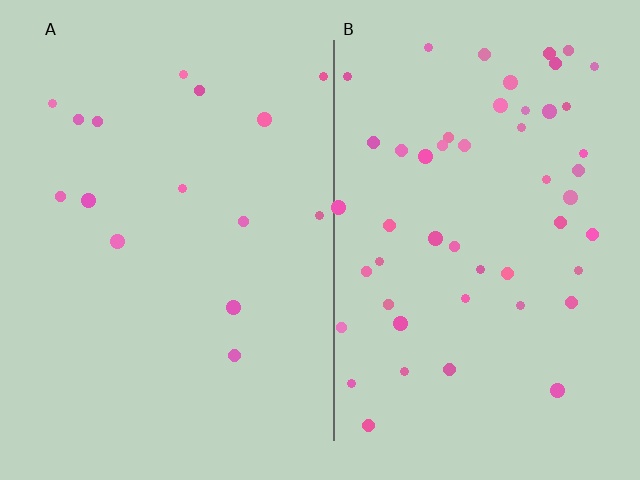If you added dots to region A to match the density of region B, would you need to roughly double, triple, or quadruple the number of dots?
Approximately triple.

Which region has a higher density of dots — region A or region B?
B (the right).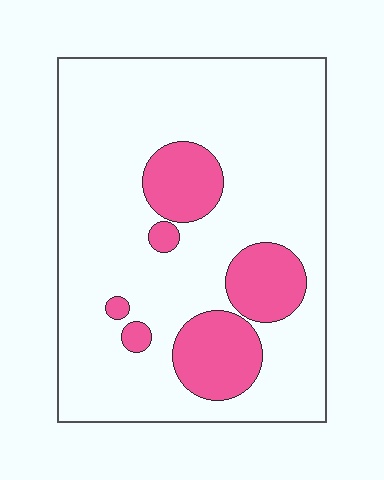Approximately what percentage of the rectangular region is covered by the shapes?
Approximately 20%.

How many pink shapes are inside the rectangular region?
6.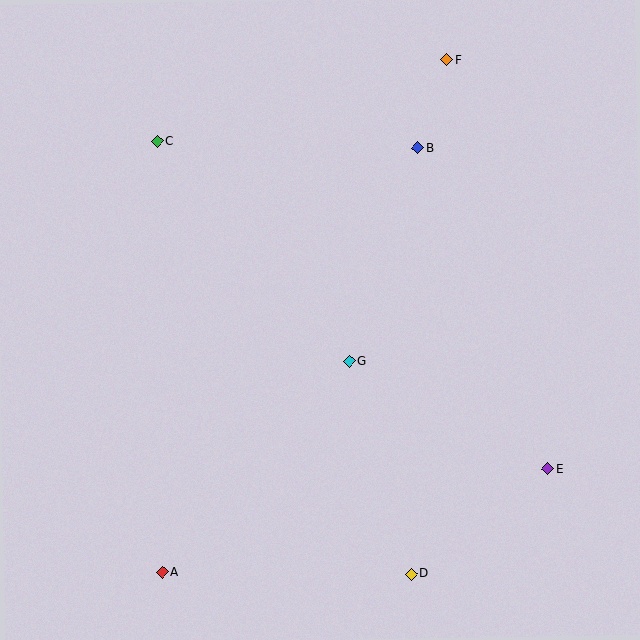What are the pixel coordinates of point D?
Point D is at (411, 574).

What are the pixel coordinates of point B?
Point B is at (418, 148).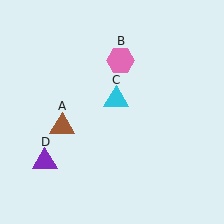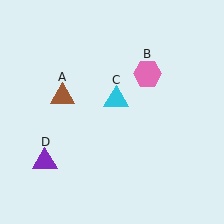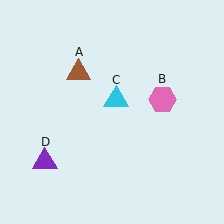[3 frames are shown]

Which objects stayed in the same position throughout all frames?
Cyan triangle (object C) and purple triangle (object D) remained stationary.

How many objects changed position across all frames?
2 objects changed position: brown triangle (object A), pink hexagon (object B).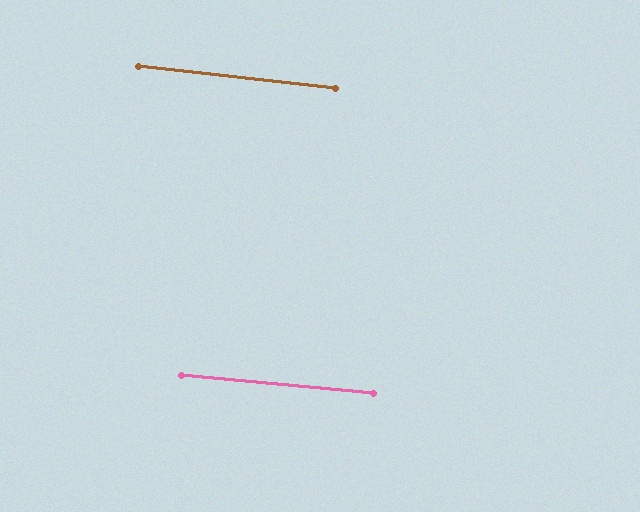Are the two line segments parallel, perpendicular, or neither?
Parallel — their directions differ by only 1.2°.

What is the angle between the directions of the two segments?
Approximately 1 degree.